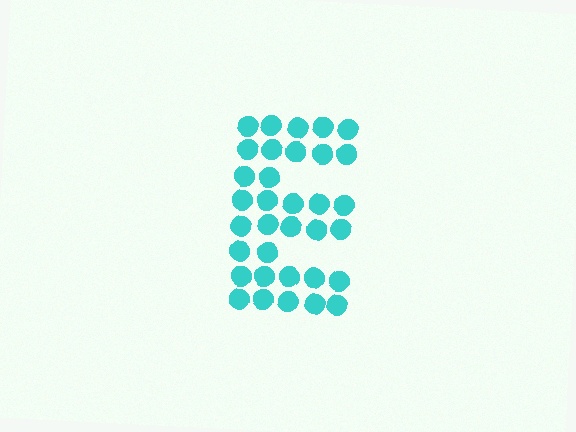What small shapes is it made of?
It is made of small circles.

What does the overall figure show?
The overall figure shows the letter E.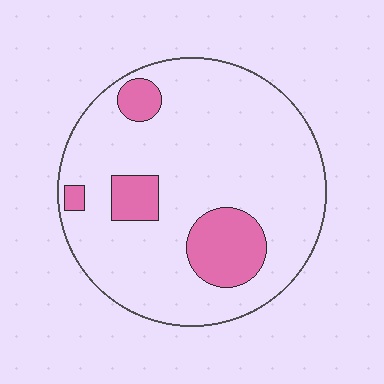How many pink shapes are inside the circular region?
4.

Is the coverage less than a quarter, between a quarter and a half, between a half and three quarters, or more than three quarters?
Less than a quarter.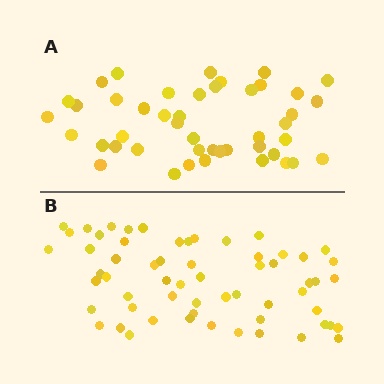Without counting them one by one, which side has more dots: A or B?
Region B (the bottom region) has more dots.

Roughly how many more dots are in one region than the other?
Region B has approximately 15 more dots than region A.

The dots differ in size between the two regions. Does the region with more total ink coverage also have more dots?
No. Region A has more total ink coverage because its dots are larger, but region B actually contains more individual dots. Total area can be misleading — the number of items is what matters here.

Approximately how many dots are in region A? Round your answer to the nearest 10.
About 40 dots. (The exact count is 45, which rounds to 40.)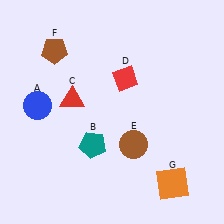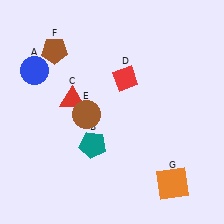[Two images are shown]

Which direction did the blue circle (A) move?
The blue circle (A) moved up.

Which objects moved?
The objects that moved are: the blue circle (A), the brown circle (E).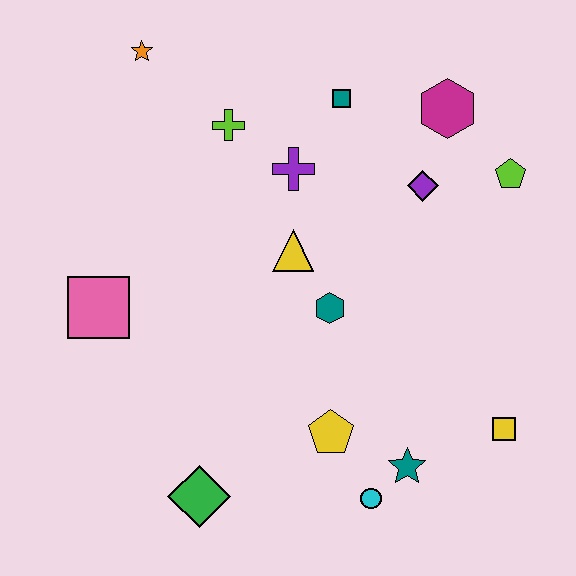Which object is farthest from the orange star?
The yellow square is farthest from the orange star.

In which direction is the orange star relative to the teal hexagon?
The orange star is above the teal hexagon.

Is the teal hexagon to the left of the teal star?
Yes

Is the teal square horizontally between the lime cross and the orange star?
No